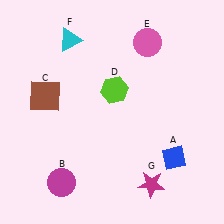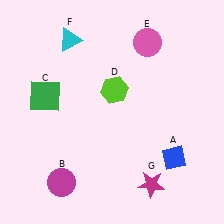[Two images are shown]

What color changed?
The square (C) changed from brown in Image 1 to green in Image 2.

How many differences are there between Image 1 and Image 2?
There is 1 difference between the two images.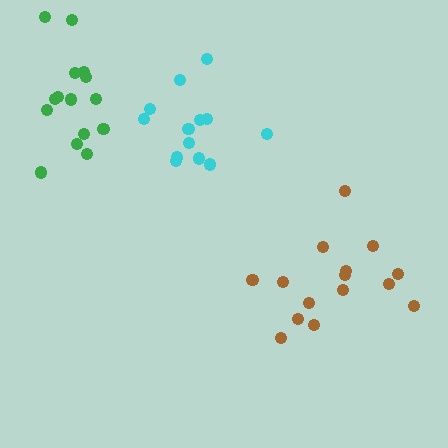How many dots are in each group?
Group 1: 15 dots, Group 2: 13 dots, Group 3: 15 dots (43 total).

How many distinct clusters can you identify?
There are 3 distinct clusters.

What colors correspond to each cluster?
The clusters are colored: brown, cyan, green.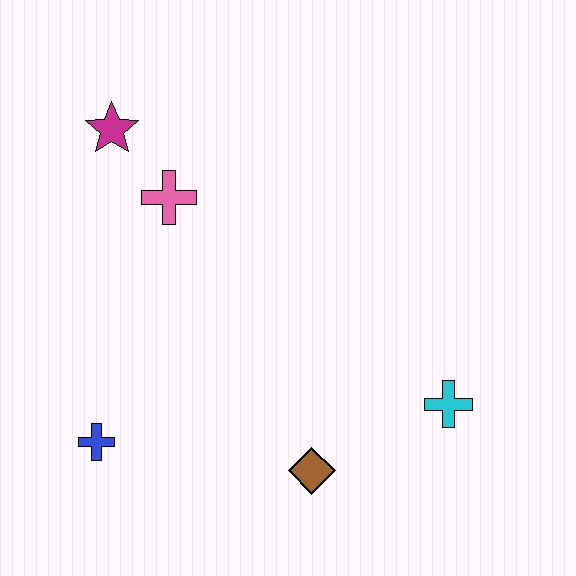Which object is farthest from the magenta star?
The cyan cross is farthest from the magenta star.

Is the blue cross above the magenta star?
No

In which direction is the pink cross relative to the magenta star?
The pink cross is below the magenta star.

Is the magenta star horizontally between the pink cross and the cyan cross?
No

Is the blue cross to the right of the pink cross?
No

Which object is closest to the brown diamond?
The cyan cross is closest to the brown diamond.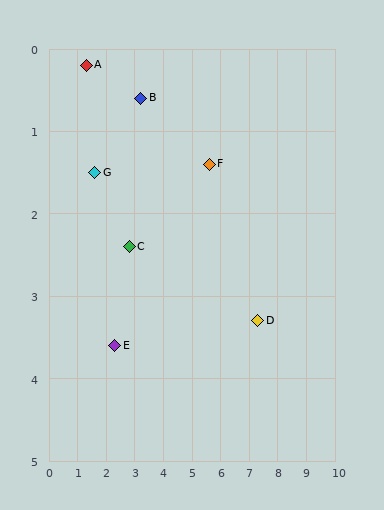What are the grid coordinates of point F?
Point F is at approximately (5.6, 1.4).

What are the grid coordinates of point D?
Point D is at approximately (7.3, 3.3).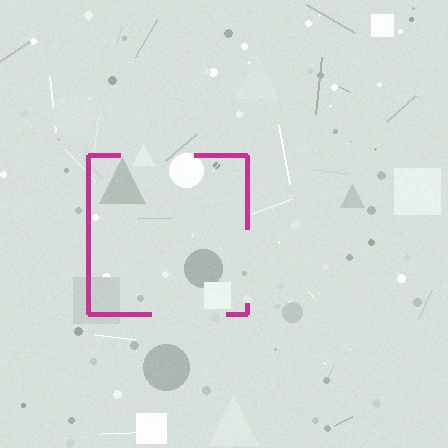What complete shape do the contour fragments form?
The contour fragments form a square.